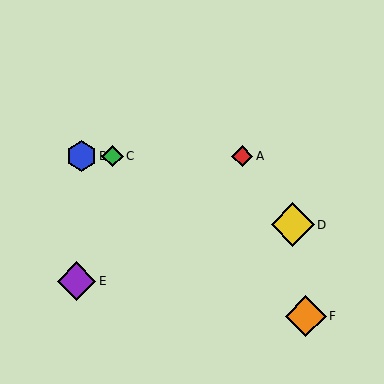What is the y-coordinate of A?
Object A is at y≈156.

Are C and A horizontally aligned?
Yes, both are at y≈156.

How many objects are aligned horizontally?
3 objects (A, B, C) are aligned horizontally.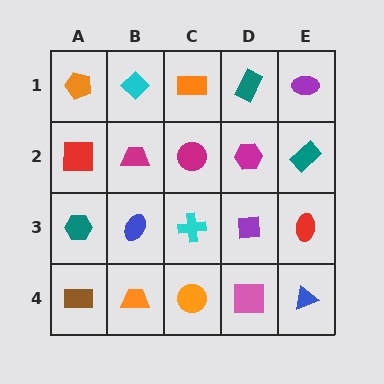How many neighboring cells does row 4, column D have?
3.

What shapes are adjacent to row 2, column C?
An orange rectangle (row 1, column C), a cyan cross (row 3, column C), a magenta trapezoid (row 2, column B), a magenta hexagon (row 2, column D).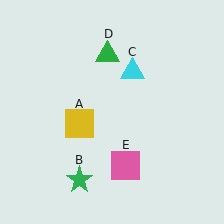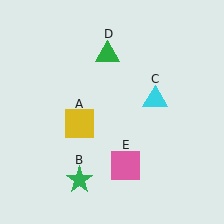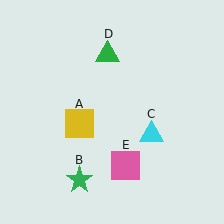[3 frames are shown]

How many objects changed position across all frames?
1 object changed position: cyan triangle (object C).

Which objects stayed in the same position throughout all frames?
Yellow square (object A) and green star (object B) and green triangle (object D) and pink square (object E) remained stationary.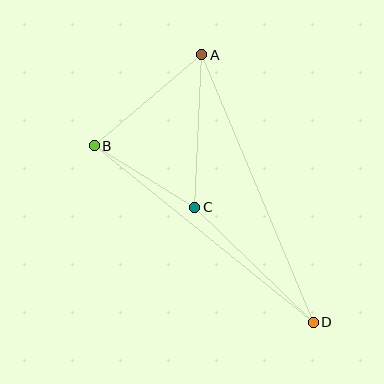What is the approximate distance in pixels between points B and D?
The distance between B and D is approximately 281 pixels.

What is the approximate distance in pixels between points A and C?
The distance between A and C is approximately 153 pixels.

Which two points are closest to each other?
Points B and C are closest to each other.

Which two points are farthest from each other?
Points A and D are farthest from each other.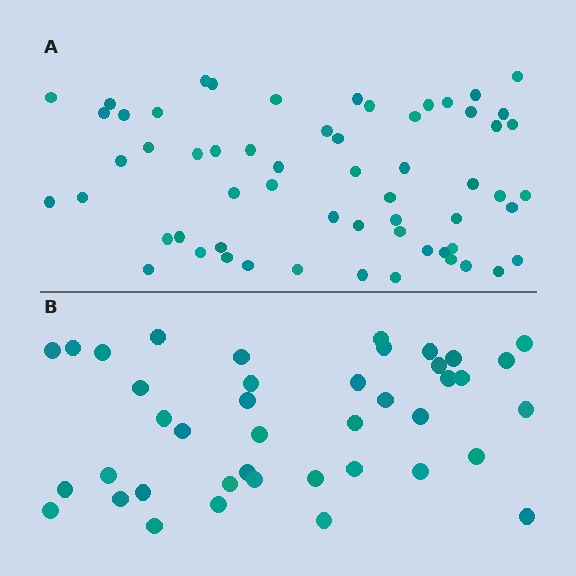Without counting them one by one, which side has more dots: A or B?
Region A (the top region) has more dots.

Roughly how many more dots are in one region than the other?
Region A has approximately 20 more dots than region B.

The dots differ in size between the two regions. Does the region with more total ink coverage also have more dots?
No. Region B has more total ink coverage because its dots are larger, but region A actually contains more individual dots. Total area can be misleading — the number of items is what matters here.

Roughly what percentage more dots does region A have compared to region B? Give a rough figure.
About 45% more.